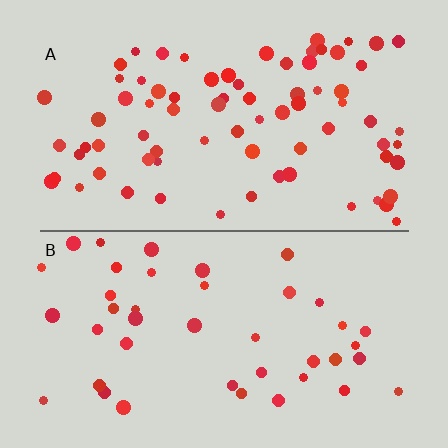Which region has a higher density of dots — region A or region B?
A (the top).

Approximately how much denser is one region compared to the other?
Approximately 1.8× — region A over region B.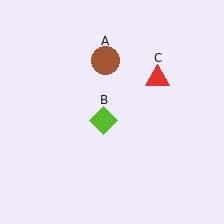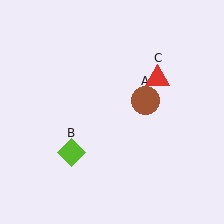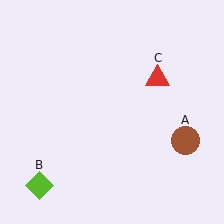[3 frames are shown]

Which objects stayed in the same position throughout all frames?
Red triangle (object C) remained stationary.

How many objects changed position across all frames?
2 objects changed position: brown circle (object A), lime diamond (object B).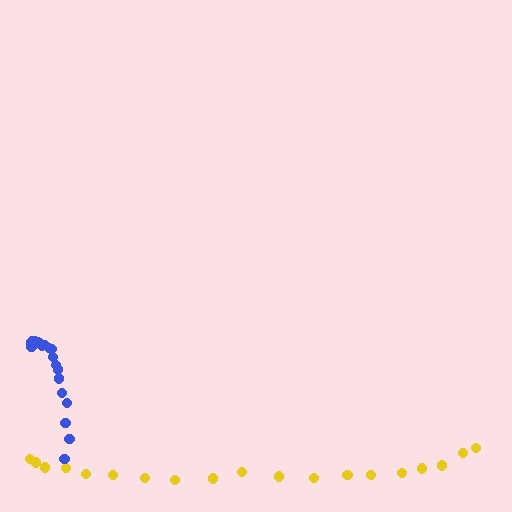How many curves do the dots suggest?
There are 2 distinct paths.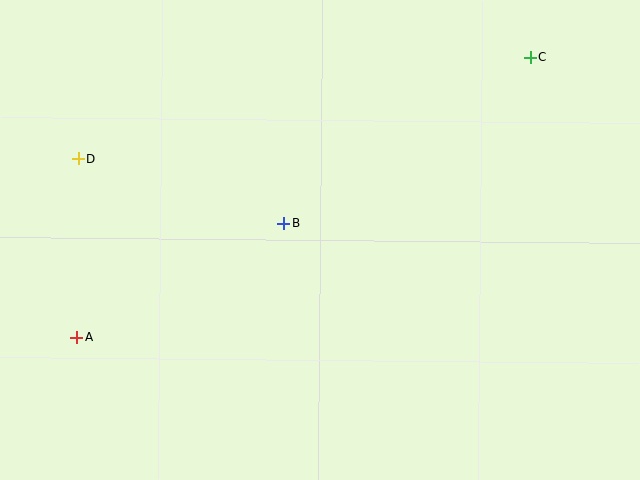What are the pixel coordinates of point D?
Point D is at (78, 158).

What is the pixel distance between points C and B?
The distance between C and B is 297 pixels.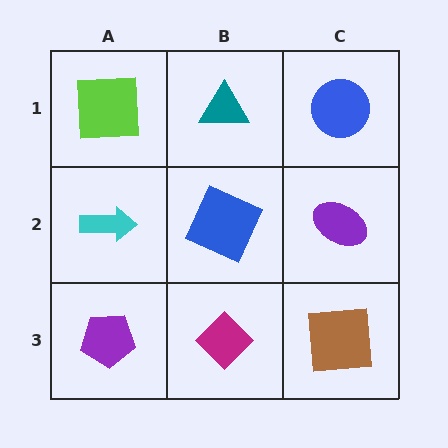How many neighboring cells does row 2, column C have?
3.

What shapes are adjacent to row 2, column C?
A blue circle (row 1, column C), a brown square (row 3, column C), a blue square (row 2, column B).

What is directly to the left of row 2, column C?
A blue square.